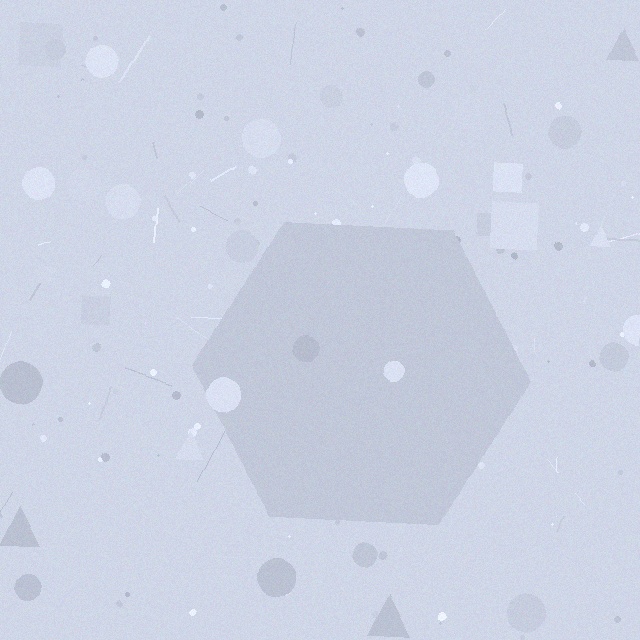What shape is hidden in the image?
A hexagon is hidden in the image.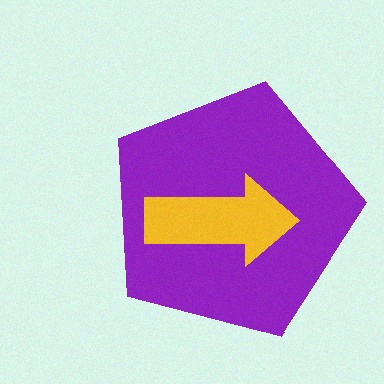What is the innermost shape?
The yellow arrow.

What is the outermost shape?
The purple pentagon.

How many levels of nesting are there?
2.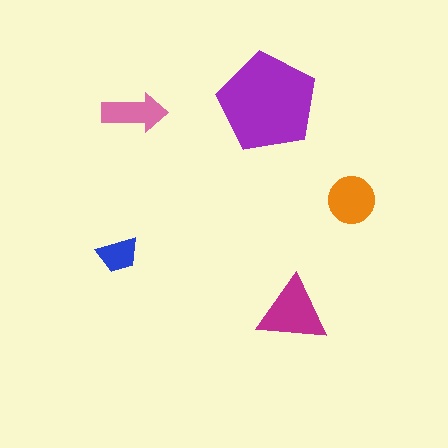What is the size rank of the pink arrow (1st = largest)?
4th.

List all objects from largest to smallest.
The purple pentagon, the magenta triangle, the orange circle, the pink arrow, the blue trapezoid.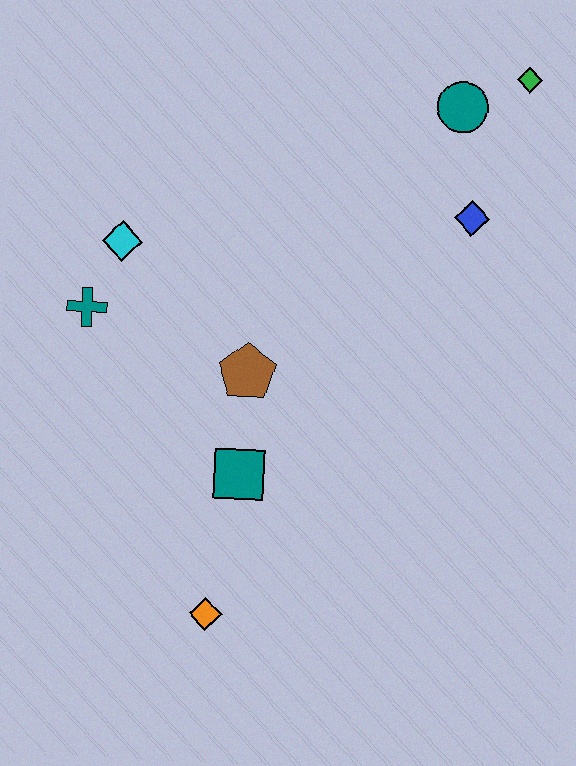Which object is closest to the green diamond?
The teal circle is closest to the green diamond.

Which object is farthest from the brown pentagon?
The green diamond is farthest from the brown pentagon.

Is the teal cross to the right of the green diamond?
No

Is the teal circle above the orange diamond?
Yes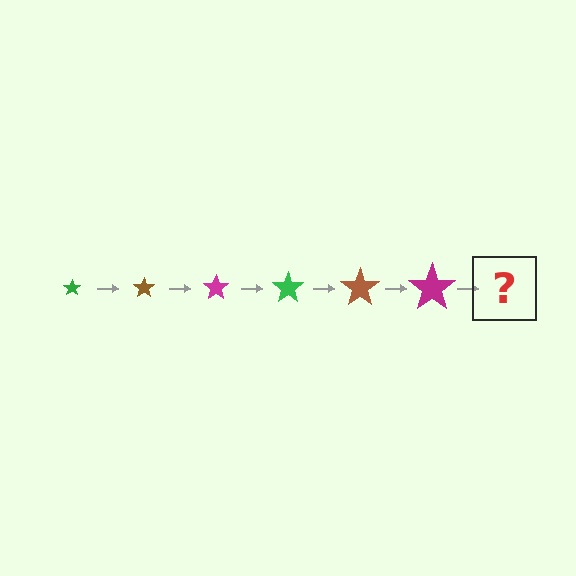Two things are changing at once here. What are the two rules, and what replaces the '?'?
The two rules are that the star grows larger each step and the color cycles through green, brown, and magenta. The '?' should be a green star, larger than the previous one.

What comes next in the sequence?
The next element should be a green star, larger than the previous one.